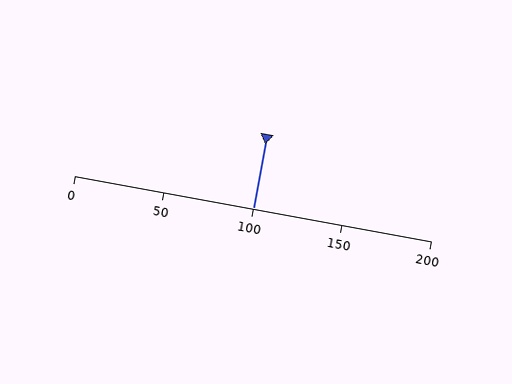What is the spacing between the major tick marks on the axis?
The major ticks are spaced 50 apart.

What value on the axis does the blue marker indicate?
The marker indicates approximately 100.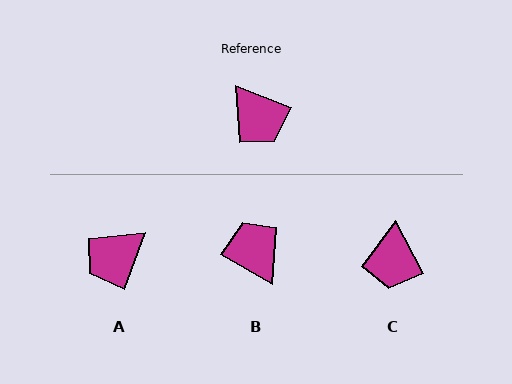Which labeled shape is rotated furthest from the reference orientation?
B, about 172 degrees away.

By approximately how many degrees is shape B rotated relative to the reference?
Approximately 172 degrees counter-clockwise.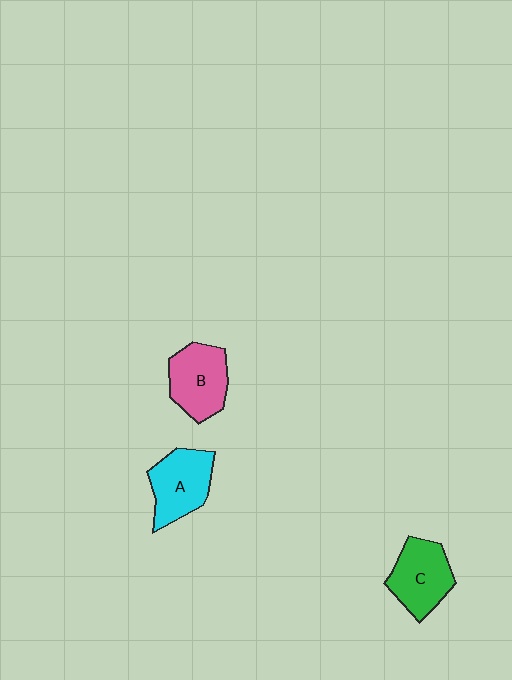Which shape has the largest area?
Shape A (cyan).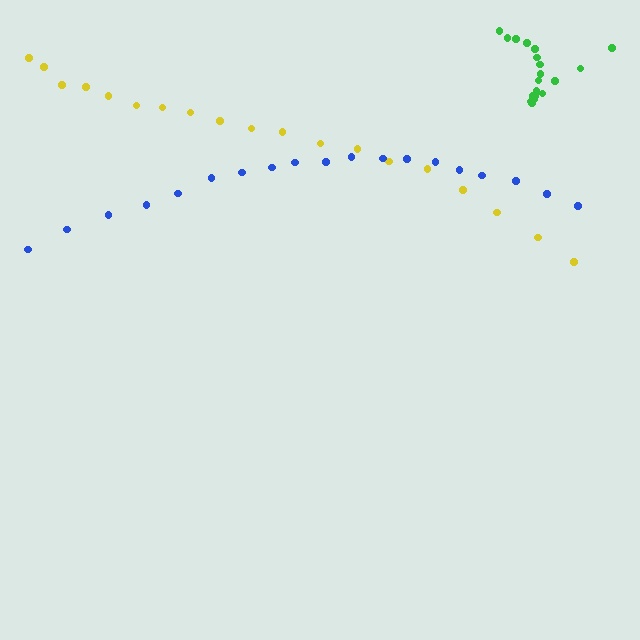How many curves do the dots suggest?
There are 3 distinct paths.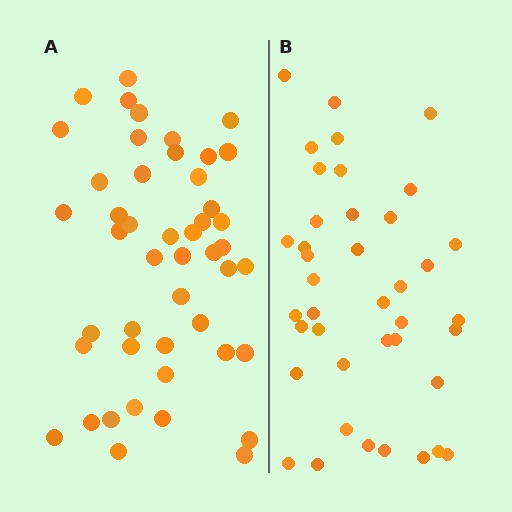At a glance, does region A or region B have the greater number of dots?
Region A (the left region) has more dots.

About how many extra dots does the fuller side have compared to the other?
Region A has roughly 8 or so more dots than region B.